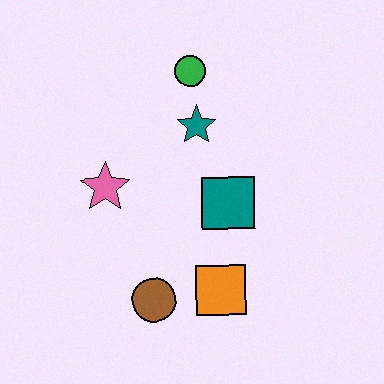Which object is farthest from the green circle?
The brown circle is farthest from the green circle.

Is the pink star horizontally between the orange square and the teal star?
No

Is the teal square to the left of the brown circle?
No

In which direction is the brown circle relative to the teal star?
The brown circle is below the teal star.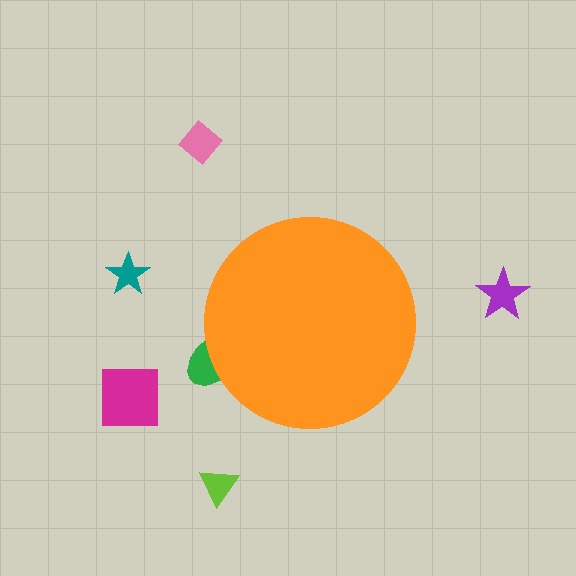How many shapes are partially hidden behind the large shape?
1 shape is partially hidden.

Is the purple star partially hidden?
No, the purple star is fully visible.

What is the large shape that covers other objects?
An orange circle.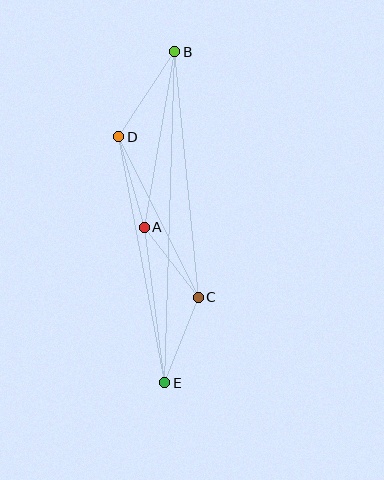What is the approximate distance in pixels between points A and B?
The distance between A and B is approximately 178 pixels.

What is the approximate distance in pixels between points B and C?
The distance between B and C is approximately 247 pixels.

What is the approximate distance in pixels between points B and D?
The distance between B and D is approximately 102 pixels.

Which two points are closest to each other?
Points A and C are closest to each other.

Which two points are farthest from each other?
Points B and E are farthest from each other.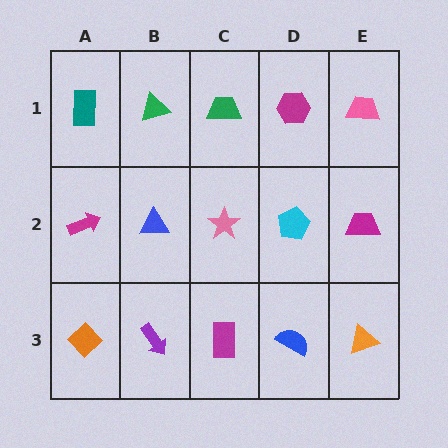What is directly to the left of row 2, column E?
A cyan pentagon.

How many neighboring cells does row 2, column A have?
3.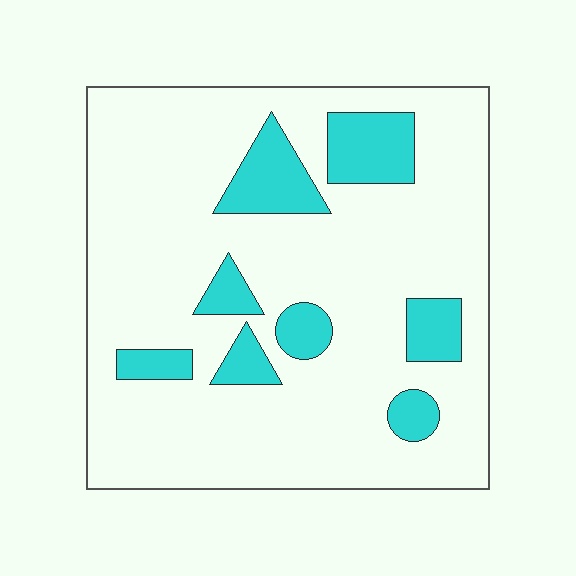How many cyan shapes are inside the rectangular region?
8.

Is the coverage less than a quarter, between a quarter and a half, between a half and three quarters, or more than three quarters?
Less than a quarter.